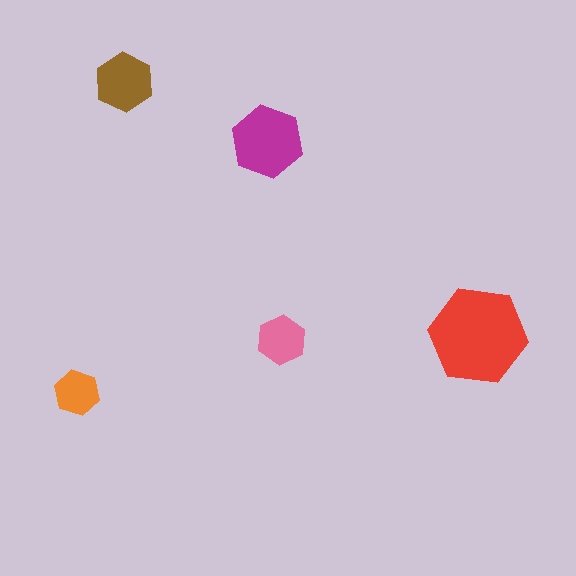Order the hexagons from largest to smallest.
the red one, the magenta one, the brown one, the pink one, the orange one.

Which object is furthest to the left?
The orange hexagon is leftmost.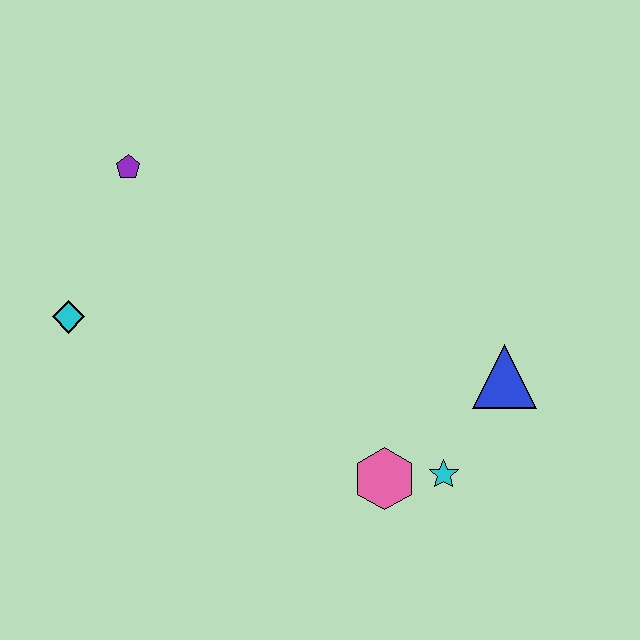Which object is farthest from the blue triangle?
The cyan diamond is farthest from the blue triangle.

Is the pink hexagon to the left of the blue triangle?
Yes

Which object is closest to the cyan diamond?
The purple pentagon is closest to the cyan diamond.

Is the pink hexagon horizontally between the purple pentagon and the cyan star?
Yes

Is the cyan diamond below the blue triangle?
No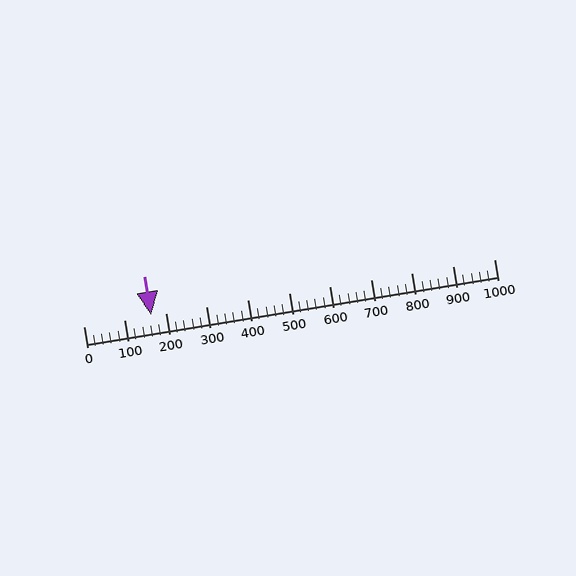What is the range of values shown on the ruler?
The ruler shows values from 0 to 1000.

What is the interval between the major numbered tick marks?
The major tick marks are spaced 100 units apart.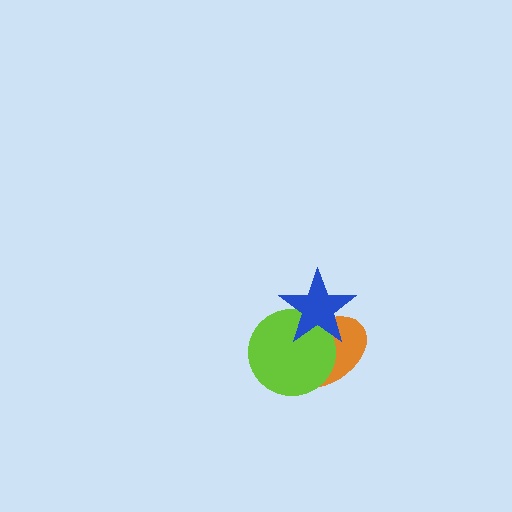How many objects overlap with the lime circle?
2 objects overlap with the lime circle.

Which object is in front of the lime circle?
The blue star is in front of the lime circle.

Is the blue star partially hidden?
No, no other shape covers it.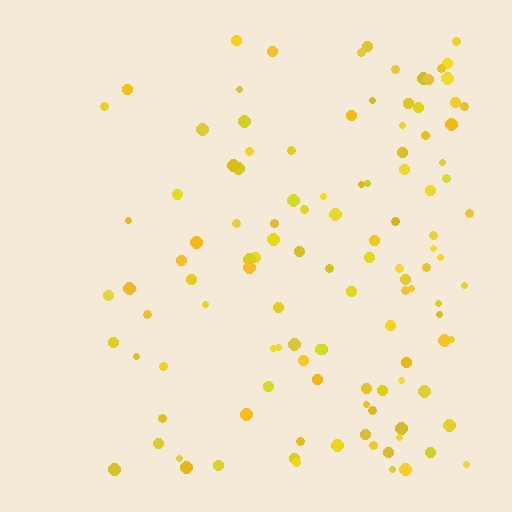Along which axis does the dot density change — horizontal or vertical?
Horizontal.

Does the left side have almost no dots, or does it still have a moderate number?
Still a moderate number, just noticeably fewer than the right.